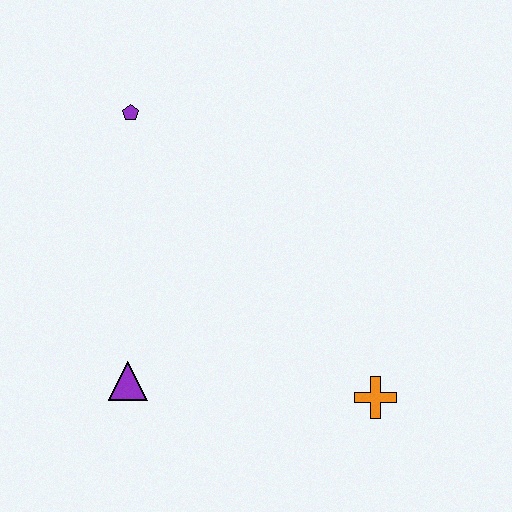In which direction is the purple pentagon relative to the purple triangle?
The purple pentagon is above the purple triangle.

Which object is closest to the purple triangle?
The orange cross is closest to the purple triangle.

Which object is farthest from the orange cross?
The purple pentagon is farthest from the orange cross.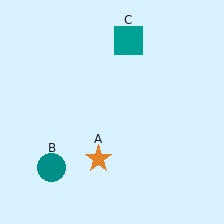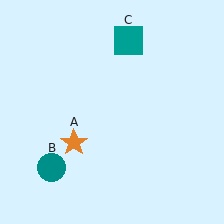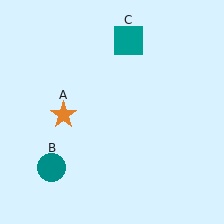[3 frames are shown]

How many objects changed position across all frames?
1 object changed position: orange star (object A).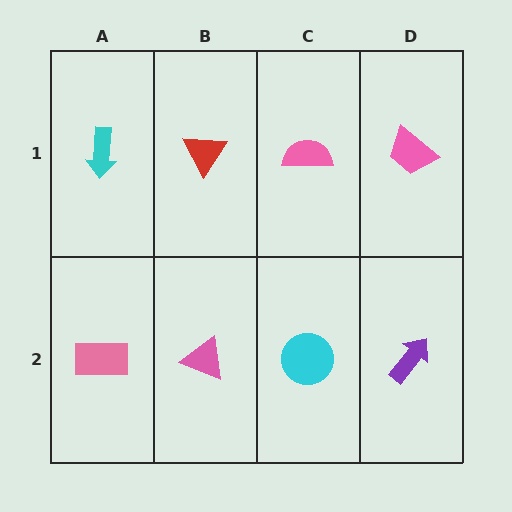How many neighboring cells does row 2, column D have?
2.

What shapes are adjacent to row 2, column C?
A pink semicircle (row 1, column C), a pink triangle (row 2, column B), a purple arrow (row 2, column D).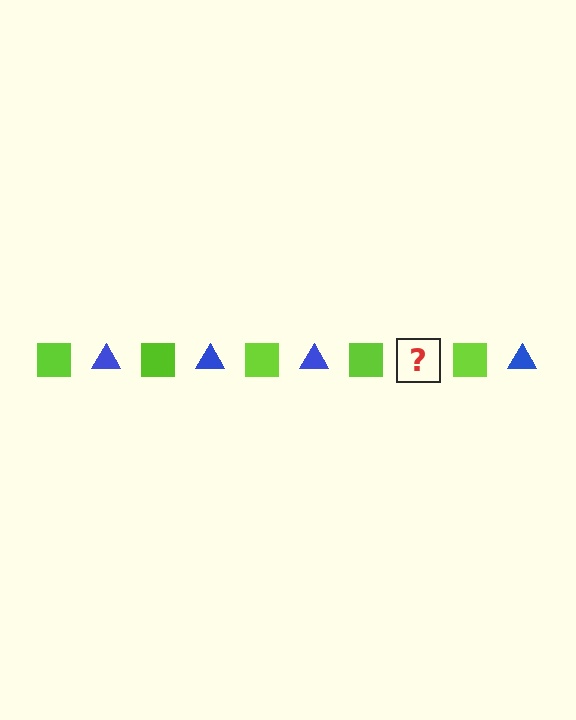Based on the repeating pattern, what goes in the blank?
The blank should be a blue triangle.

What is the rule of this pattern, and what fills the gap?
The rule is that the pattern alternates between lime square and blue triangle. The gap should be filled with a blue triangle.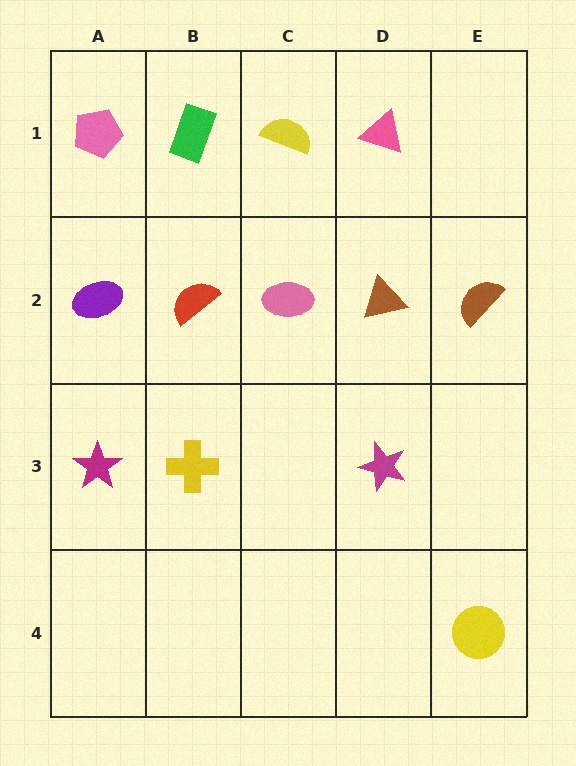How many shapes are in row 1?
4 shapes.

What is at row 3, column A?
A magenta star.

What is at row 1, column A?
A pink pentagon.